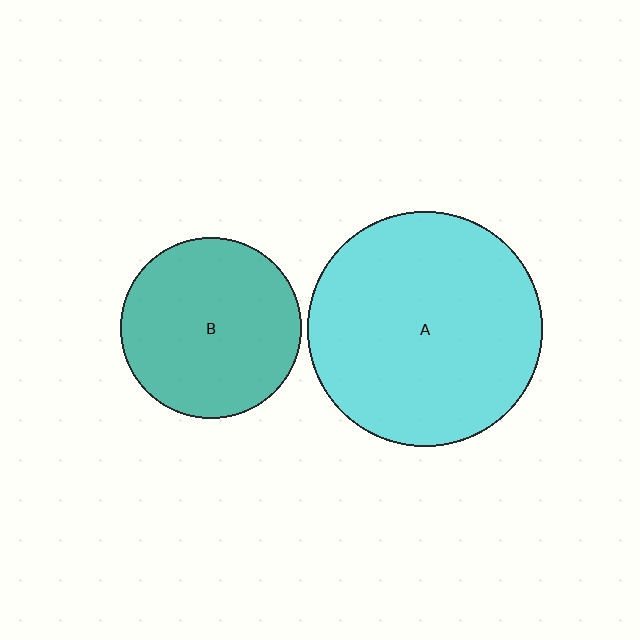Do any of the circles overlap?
No, none of the circles overlap.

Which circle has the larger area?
Circle A (cyan).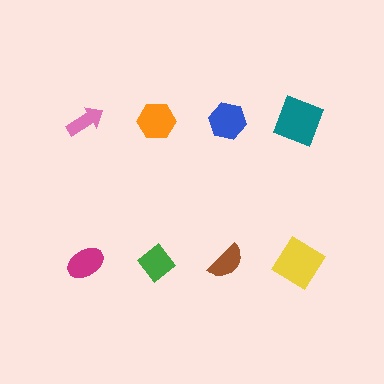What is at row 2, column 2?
A green diamond.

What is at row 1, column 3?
A blue hexagon.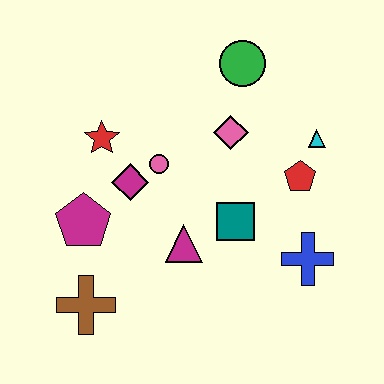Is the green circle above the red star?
Yes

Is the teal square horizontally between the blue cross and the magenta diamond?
Yes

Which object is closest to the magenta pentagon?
The magenta diamond is closest to the magenta pentagon.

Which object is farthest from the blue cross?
The red star is farthest from the blue cross.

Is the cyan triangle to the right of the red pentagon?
Yes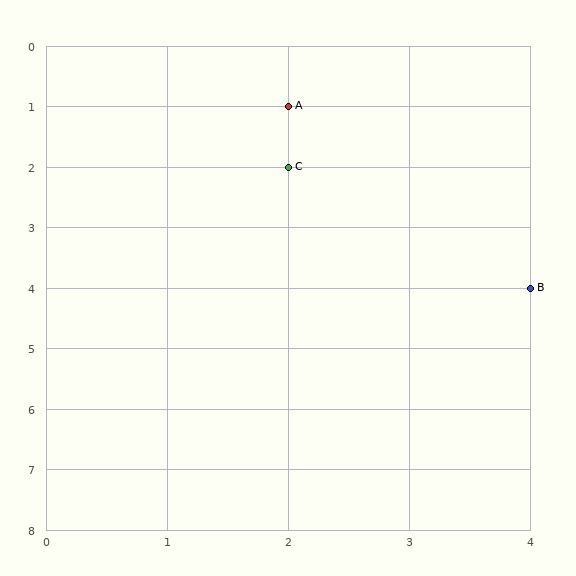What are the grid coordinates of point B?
Point B is at grid coordinates (4, 4).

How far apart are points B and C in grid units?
Points B and C are 2 columns and 2 rows apart (about 2.8 grid units diagonally).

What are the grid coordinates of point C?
Point C is at grid coordinates (2, 2).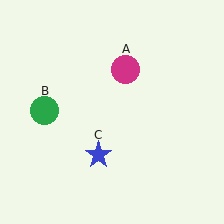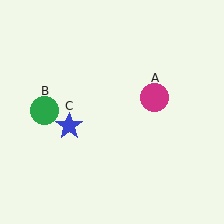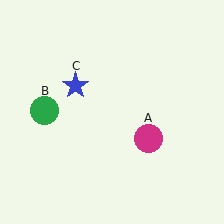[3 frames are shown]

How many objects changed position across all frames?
2 objects changed position: magenta circle (object A), blue star (object C).